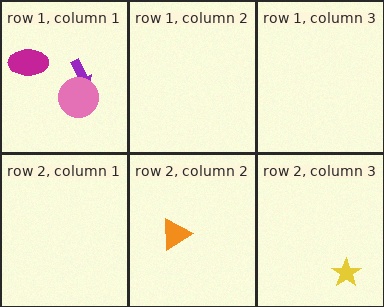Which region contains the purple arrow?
The row 1, column 1 region.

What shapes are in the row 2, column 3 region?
The yellow star.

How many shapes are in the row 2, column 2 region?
1.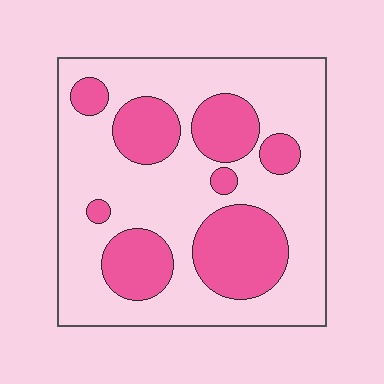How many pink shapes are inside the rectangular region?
8.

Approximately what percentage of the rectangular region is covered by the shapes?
Approximately 30%.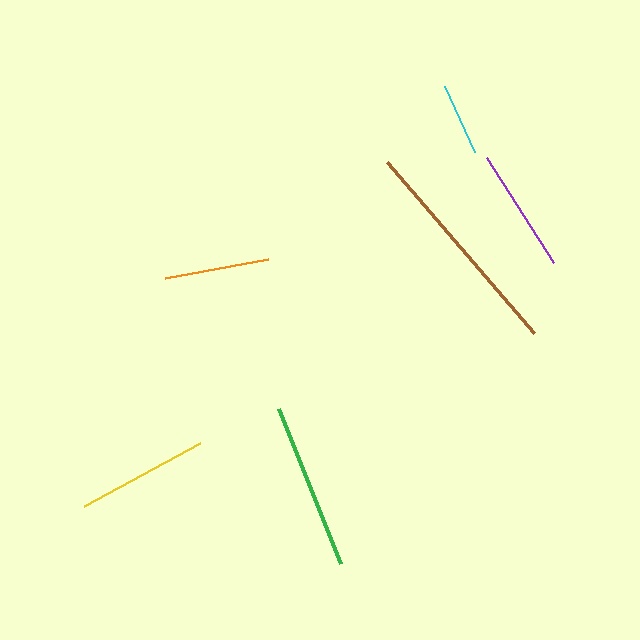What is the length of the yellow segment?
The yellow segment is approximately 132 pixels long.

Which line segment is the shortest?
The cyan line is the shortest at approximately 72 pixels.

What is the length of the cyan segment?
The cyan segment is approximately 72 pixels long.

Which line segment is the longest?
The brown line is the longest at approximately 226 pixels.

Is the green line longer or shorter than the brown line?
The brown line is longer than the green line.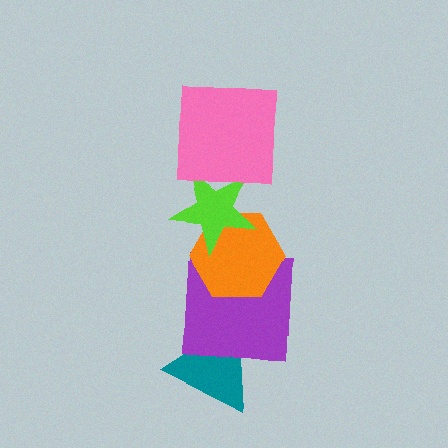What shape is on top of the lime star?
The pink square is on top of the lime star.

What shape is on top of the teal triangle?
The purple square is on top of the teal triangle.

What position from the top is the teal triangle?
The teal triangle is 5th from the top.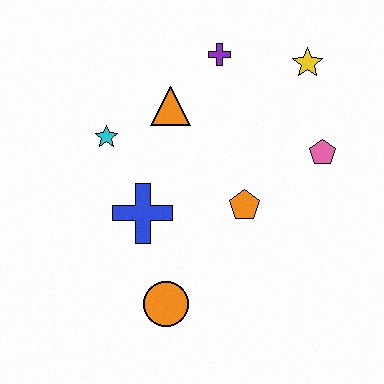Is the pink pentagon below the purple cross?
Yes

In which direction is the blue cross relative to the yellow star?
The blue cross is to the left of the yellow star.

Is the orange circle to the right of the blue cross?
Yes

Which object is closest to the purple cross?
The orange triangle is closest to the purple cross.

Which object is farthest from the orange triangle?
The orange circle is farthest from the orange triangle.